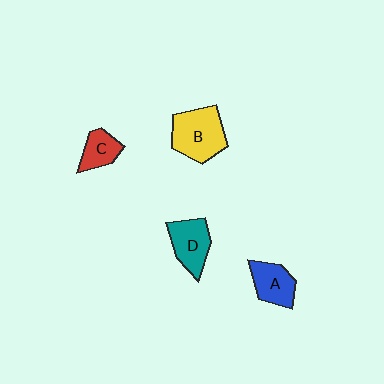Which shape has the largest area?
Shape B (yellow).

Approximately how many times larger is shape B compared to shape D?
Approximately 1.3 times.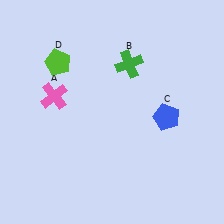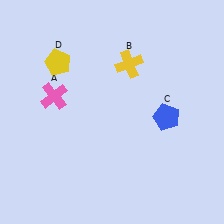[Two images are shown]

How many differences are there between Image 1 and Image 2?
There are 2 differences between the two images.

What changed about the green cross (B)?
In Image 1, B is green. In Image 2, it changed to yellow.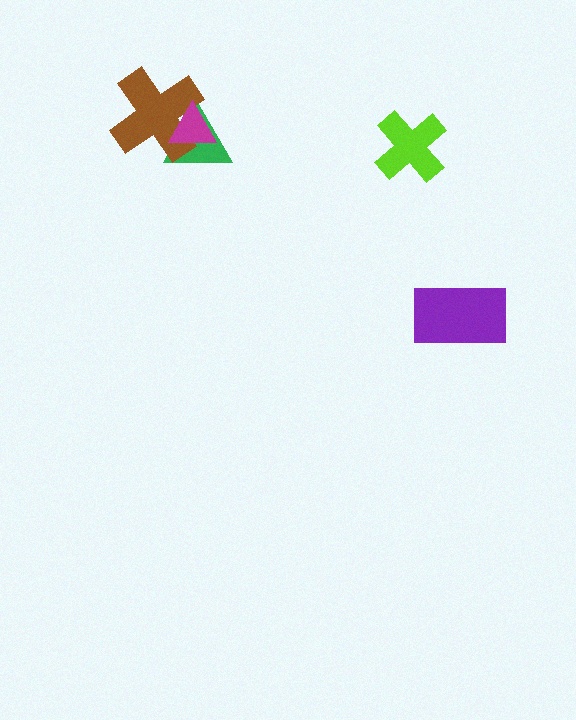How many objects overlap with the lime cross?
0 objects overlap with the lime cross.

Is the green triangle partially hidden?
Yes, it is partially covered by another shape.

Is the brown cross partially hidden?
Yes, it is partially covered by another shape.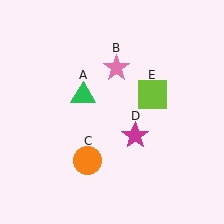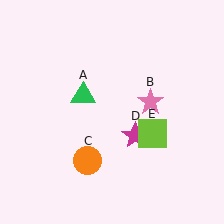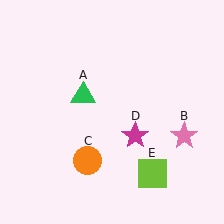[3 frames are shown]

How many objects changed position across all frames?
2 objects changed position: pink star (object B), lime square (object E).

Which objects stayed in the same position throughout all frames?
Green triangle (object A) and orange circle (object C) and magenta star (object D) remained stationary.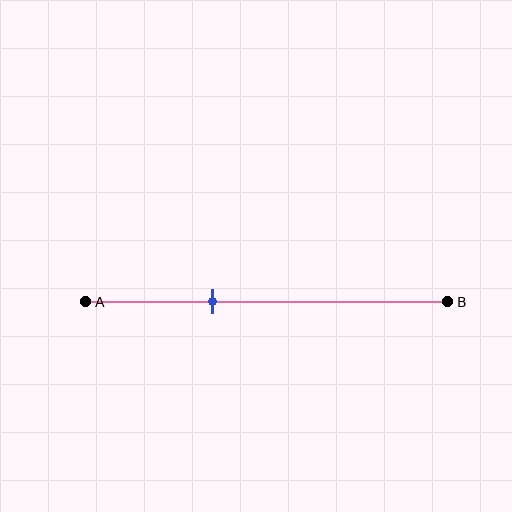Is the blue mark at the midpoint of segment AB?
No, the mark is at about 35% from A, not at the 50% midpoint.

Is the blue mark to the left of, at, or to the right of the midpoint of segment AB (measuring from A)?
The blue mark is to the left of the midpoint of segment AB.